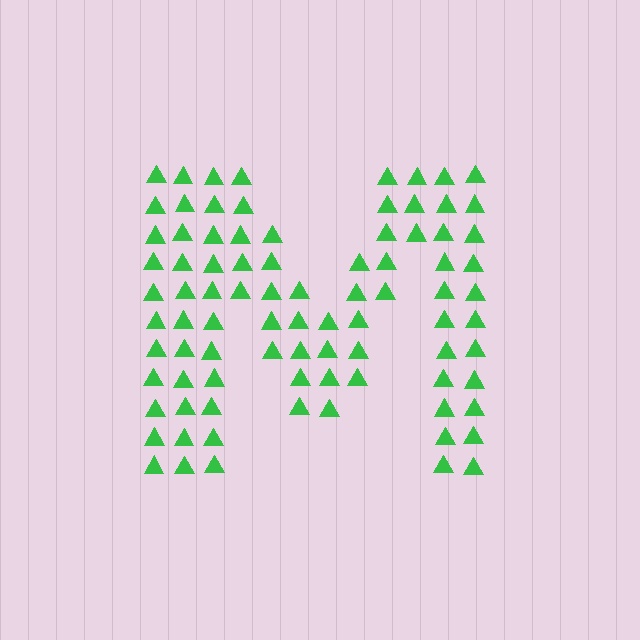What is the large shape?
The large shape is the letter M.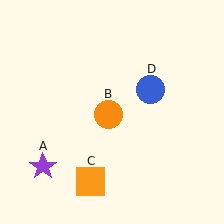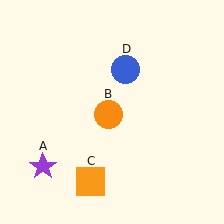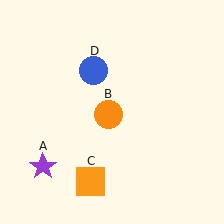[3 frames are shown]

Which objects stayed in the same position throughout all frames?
Purple star (object A) and orange circle (object B) and orange square (object C) remained stationary.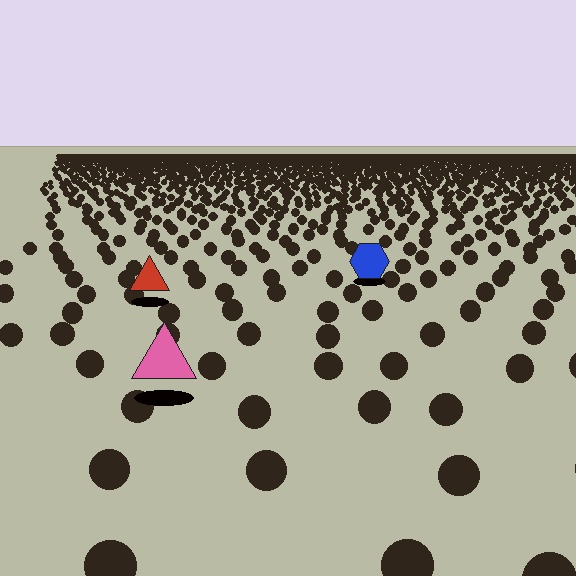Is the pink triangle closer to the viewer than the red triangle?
Yes. The pink triangle is closer — you can tell from the texture gradient: the ground texture is coarser near it.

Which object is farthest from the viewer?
The blue hexagon is farthest from the viewer. It appears smaller and the ground texture around it is denser.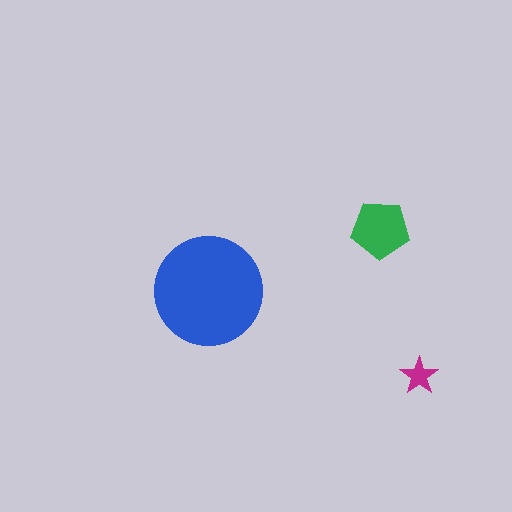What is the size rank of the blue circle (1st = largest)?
1st.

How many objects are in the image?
There are 3 objects in the image.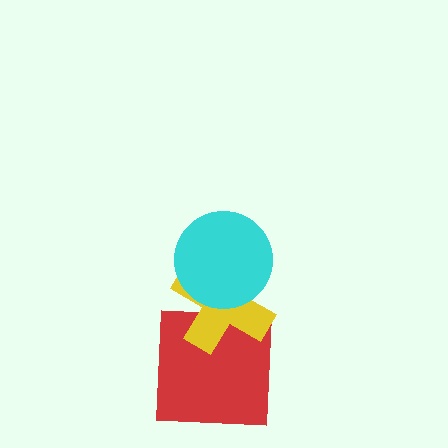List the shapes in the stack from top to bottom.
From top to bottom: the cyan circle, the yellow cross, the red square.